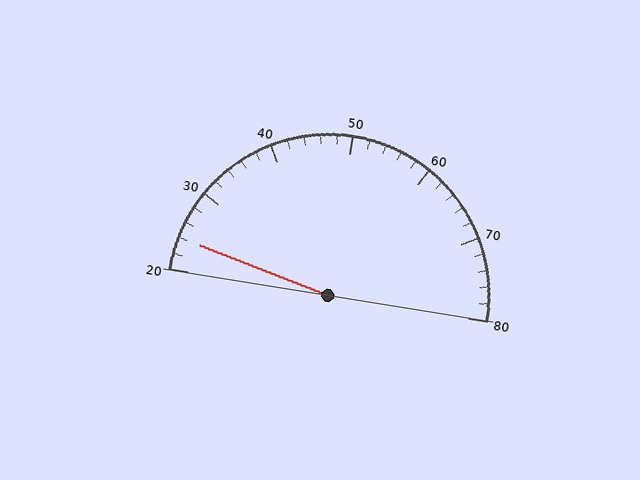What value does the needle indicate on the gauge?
The needle indicates approximately 24.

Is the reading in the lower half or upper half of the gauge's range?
The reading is in the lower half of the range (20 to 80).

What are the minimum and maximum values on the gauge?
The gauge ranges from 20 to 80.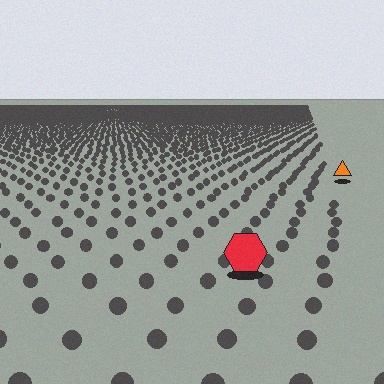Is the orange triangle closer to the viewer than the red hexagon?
No. The red hexagon is closer — you can tell from the texture gradient: the ground texture is coarser near it.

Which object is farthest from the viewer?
The orange triangle is farthest from the viewer. It appears smaller and the ground texture around it is denser.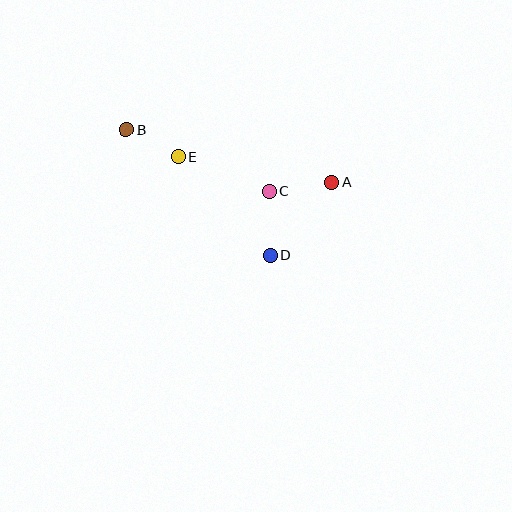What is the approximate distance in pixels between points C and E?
The distance between C and E is approximately 97 pixels.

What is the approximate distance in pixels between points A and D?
The distance between A and D is approximately 95 pixels.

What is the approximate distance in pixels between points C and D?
The distance between C and D is approximately 64 pixels.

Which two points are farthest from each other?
Points A and B are farthest from each other.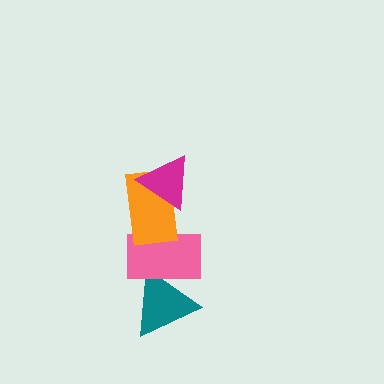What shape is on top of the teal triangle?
The pink rectangle is on top of the teal triangle.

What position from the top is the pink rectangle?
The pink rectangle is 3rd from the top.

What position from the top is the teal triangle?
The teal triangle is 4th from the top.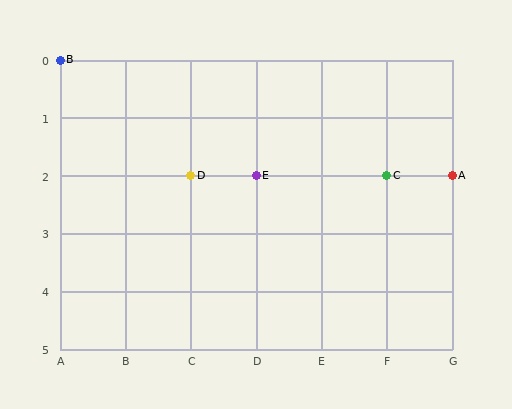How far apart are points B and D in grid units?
Points B and D are 2 columns and 2 rows apart (about 2.8 grid units diagonally).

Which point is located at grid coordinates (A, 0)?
Point B is at (A, 0).